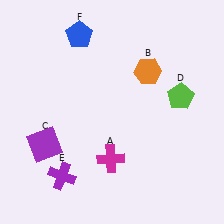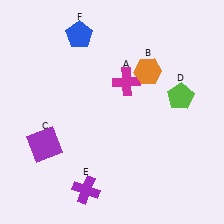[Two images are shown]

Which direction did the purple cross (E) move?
The purple cross (E) moved right.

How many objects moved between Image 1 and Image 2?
2 objects moved between the two images.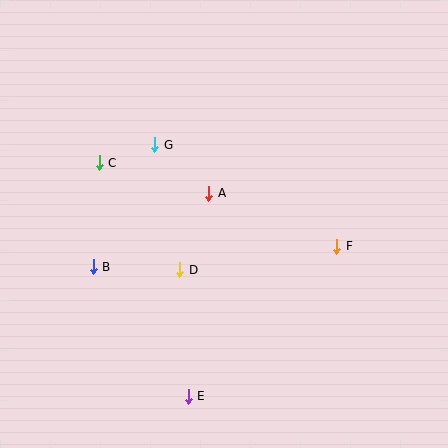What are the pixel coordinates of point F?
Point F is at (337, 246).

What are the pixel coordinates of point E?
Point E is at (188, 396).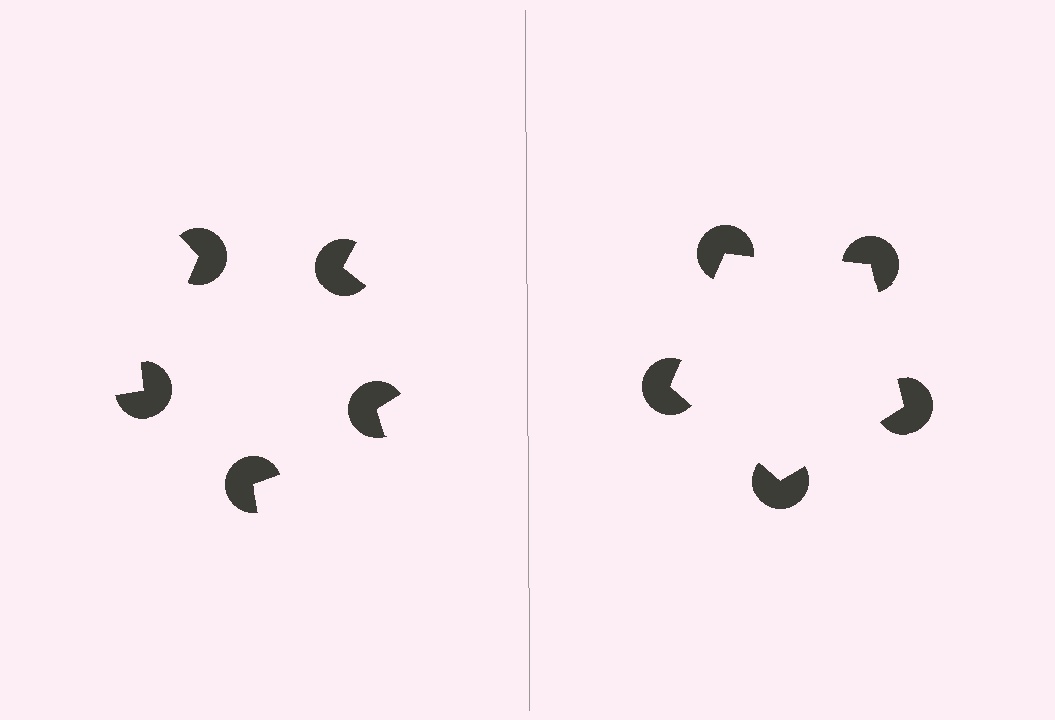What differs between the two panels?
The pac-man discs are positioned identically on both sides; only the wedge orientations differ. On the right they align to a pentagon; on the left they are misaligned.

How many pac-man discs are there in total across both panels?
10 — 5 on each side.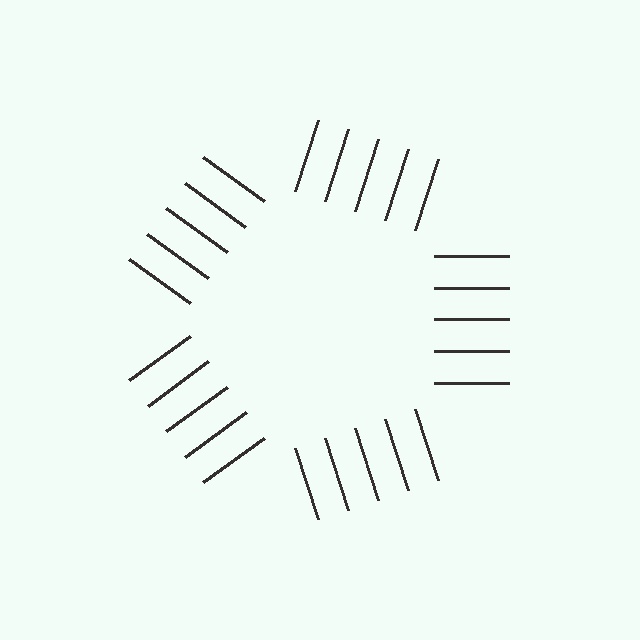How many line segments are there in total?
25 — 5 along each of the 5 edges.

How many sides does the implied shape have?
5 sides — the line-ends trace a pentagon.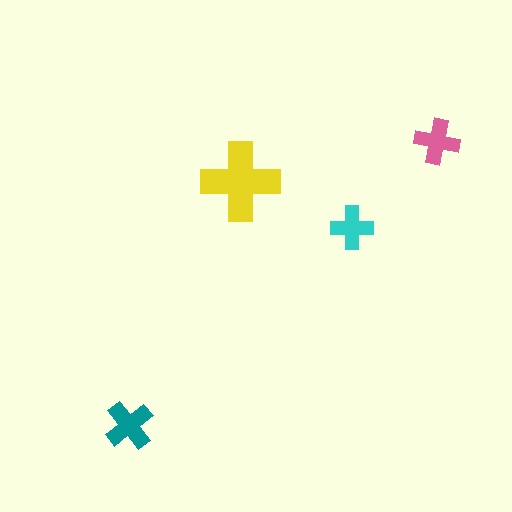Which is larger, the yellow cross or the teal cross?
The yellow one.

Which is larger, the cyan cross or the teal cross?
The teal one.